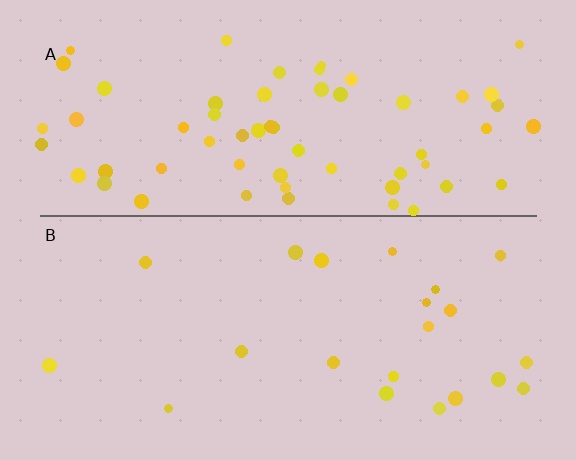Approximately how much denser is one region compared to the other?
Approximately 2.9× — region A over region B.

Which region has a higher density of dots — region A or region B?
A (the top).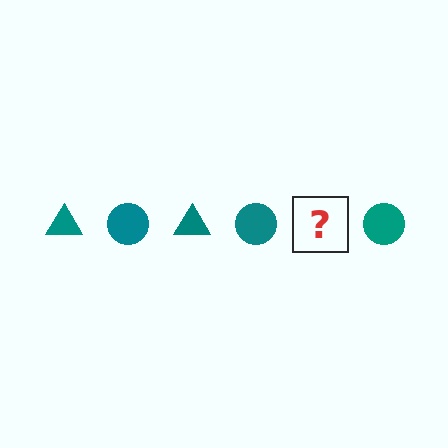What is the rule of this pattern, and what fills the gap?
The rule is that the pattern cycles through triangle, circle shapes in teal. The gap should be filled with a teal triangle.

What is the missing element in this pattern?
The missing element is a teal triangle.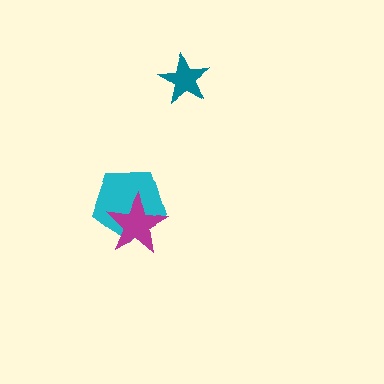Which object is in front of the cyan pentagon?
The magenta star is in front of the cyan pentagon.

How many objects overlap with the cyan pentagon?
1 object overlaps with the cyan pentagon.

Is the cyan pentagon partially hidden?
Yes, it is partially covered by another shape.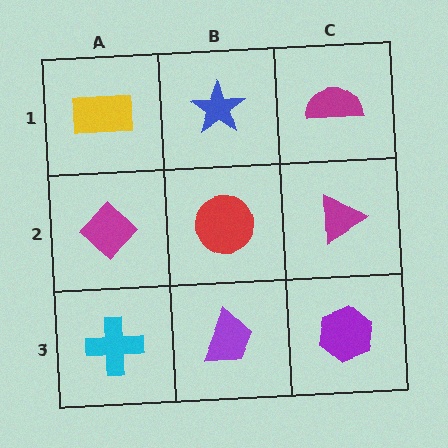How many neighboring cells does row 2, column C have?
3.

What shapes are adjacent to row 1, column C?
A magenta triangle (row 2, column C), a blue star (row 1, column B).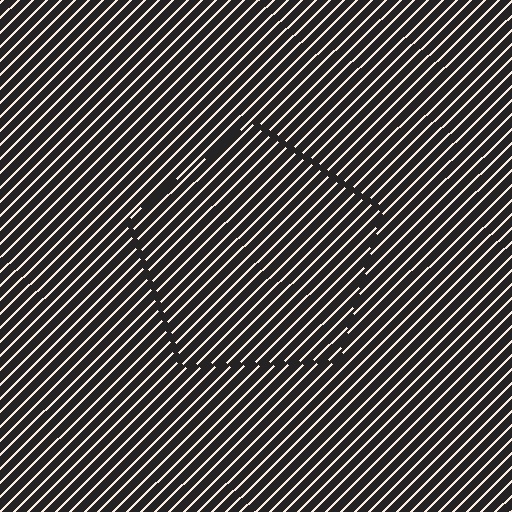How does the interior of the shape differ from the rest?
The interior of the shape contains the same grating, shifted by half a period — the contour is defined by the phase discontinuity where line-ends from the inner and outer gratings abut.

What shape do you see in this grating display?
An illusory pentagon. The interior of the shape contains the same grating, shifted by half a period — the contour is defined by the phase discontinuity where line-ends from the inner and outer gratings abut.